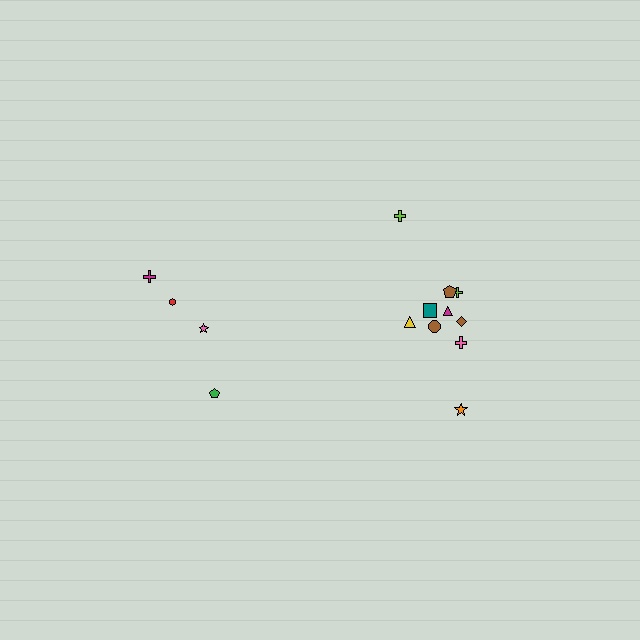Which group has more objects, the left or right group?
The right group.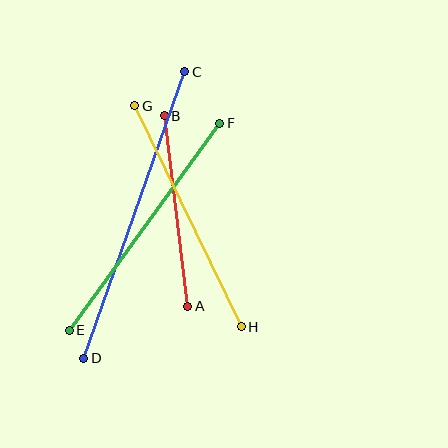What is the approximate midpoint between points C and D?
The midpoint is at approximately (134, 215) pixels.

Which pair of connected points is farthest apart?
Points C and D are farthest apart.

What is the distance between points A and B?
The distance is approximately 192 pixels.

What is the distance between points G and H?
The distance is approximately 245 pixels.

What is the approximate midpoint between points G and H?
The midpoint is at approximately (188, 216) pixels.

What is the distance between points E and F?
The distance is approximately 256 pixels.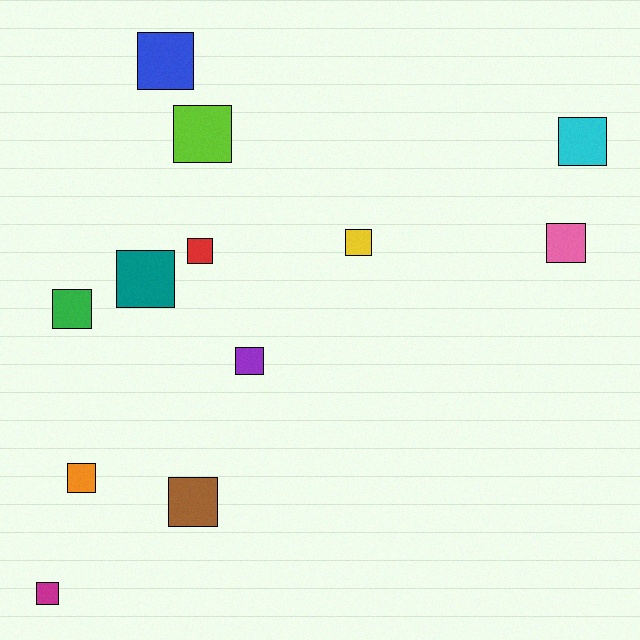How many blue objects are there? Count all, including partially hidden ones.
There is 1 blue object.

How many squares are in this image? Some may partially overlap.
There are 12 squares.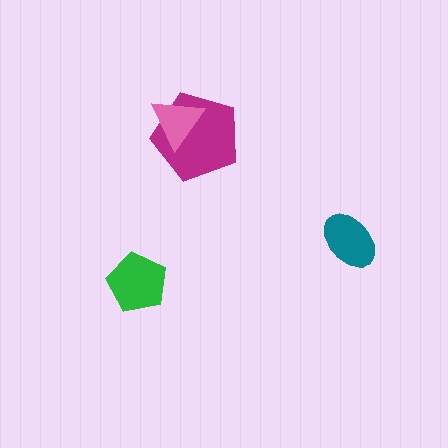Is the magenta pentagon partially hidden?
Yes, it is partially covered by another shape.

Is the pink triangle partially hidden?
No, no other shape covers it.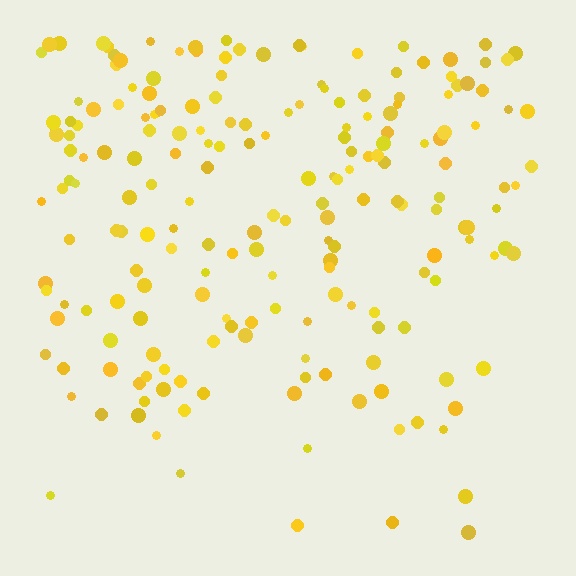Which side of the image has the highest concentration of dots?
The top.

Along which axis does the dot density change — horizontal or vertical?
Vertical.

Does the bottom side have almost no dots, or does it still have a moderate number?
Still a moderate number, just noticeably fewer than the top.